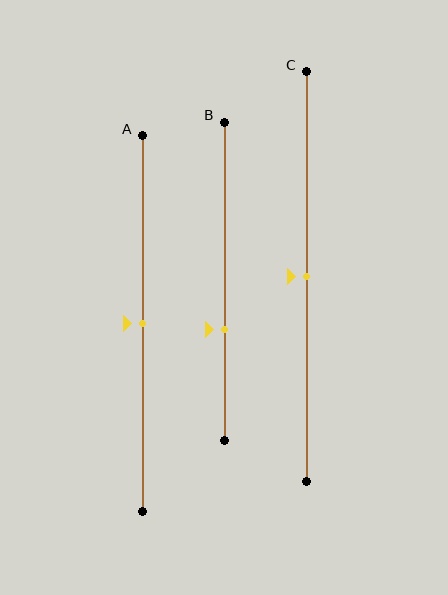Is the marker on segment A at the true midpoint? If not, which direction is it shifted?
Yes, the marker on segment A is at the true midpoint.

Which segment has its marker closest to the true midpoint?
Segment A has its marker closest to the true midpoint.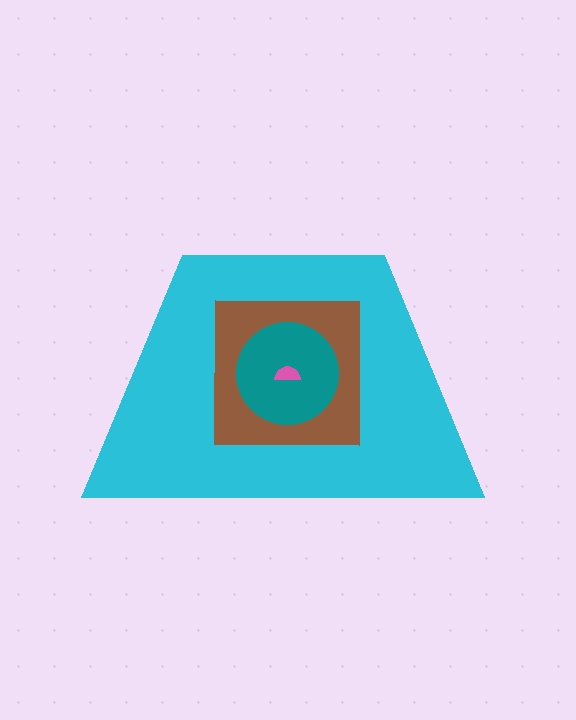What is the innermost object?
The pink semicircle.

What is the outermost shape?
The cyan trapezoid.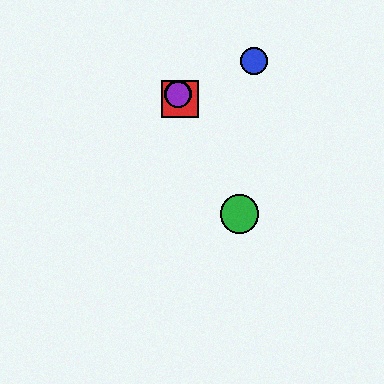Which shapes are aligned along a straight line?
The red square, the green circle, the yellow circle, the purple circle are aligned along a straight line.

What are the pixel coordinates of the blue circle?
The blue circle is at (254, 61).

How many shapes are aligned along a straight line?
4 shapes (the red square, the green circle, the yellow circle, the purple circle) are aligned along a straight line.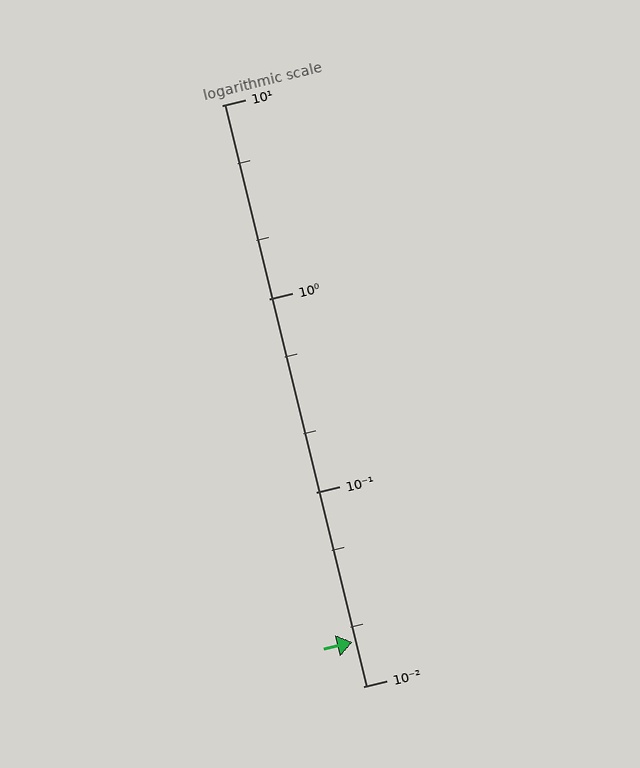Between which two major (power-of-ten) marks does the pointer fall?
The pointer is between 0.01 and 0.1.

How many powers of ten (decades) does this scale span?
The scale spans 3 decades, from 0.01 to 10.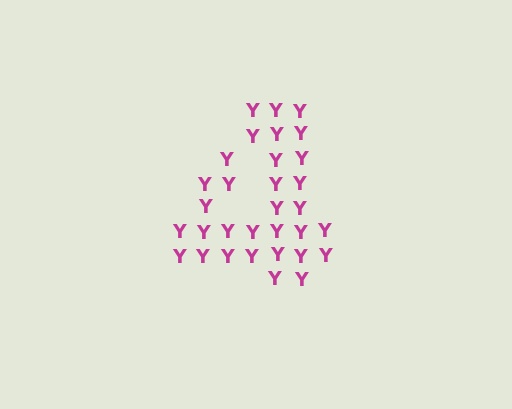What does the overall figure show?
The overall figure shows the digit 4.